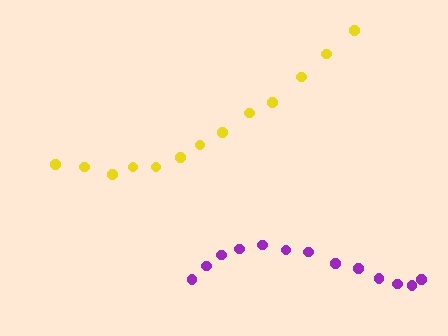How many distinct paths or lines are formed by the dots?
There are 2 distinct paths.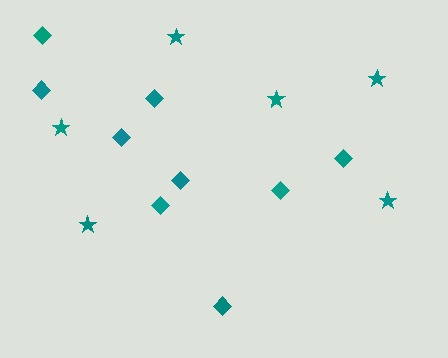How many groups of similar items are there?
There are 2 groups: one group of stars (6) and one group of diamonds (9).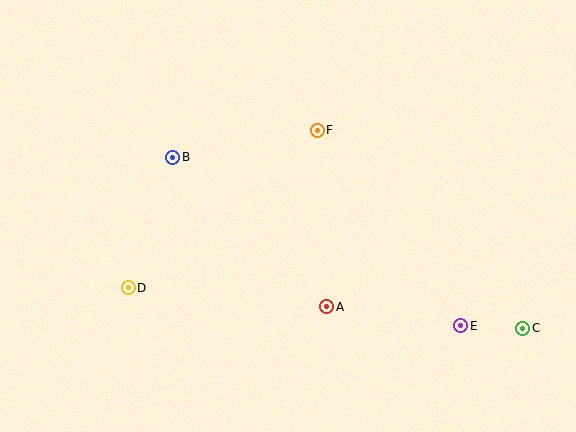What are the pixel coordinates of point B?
Point B is at (173, 157).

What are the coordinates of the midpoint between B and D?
The midpoint between B and D is at (150, 223).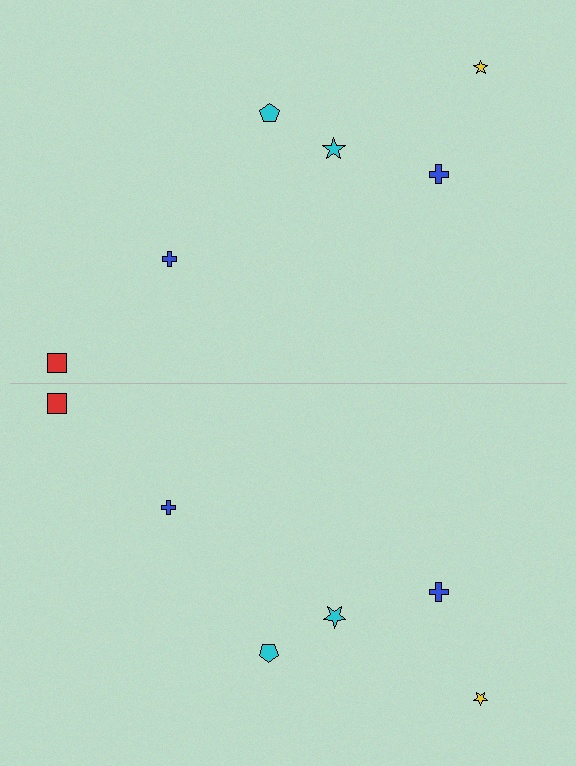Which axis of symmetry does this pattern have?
The pattern has a horizontal axis of symmetry running through the center of the image.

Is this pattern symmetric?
Yes, this pattern has bilateral (reflection) symmetry.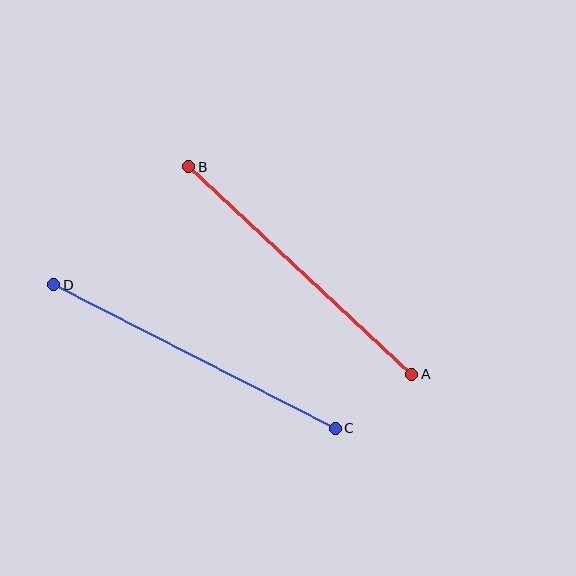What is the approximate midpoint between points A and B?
The midpoint is at approximately (300, 271) pixels.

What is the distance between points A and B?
The distance is approximately 304 pixels.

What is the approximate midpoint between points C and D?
The midpoint is at approximately (194, 356) pixels.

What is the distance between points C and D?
The distance is approximately 316 pixels.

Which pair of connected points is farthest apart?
Points C and D are farthest apart.